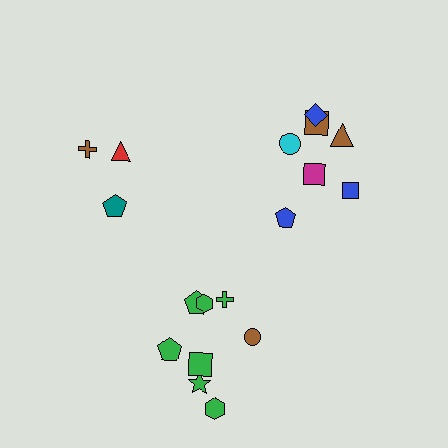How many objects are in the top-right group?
There are 7 objects.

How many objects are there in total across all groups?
There are 18 objects.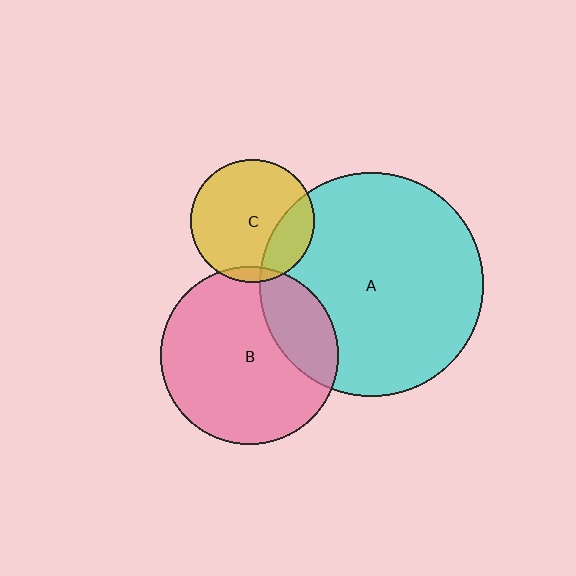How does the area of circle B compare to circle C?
Approximately 2.1 times.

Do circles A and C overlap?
Yes.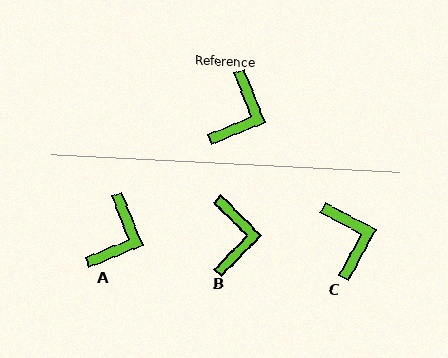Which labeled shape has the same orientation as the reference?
A.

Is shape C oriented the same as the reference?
No, it is off by about 40 degrees.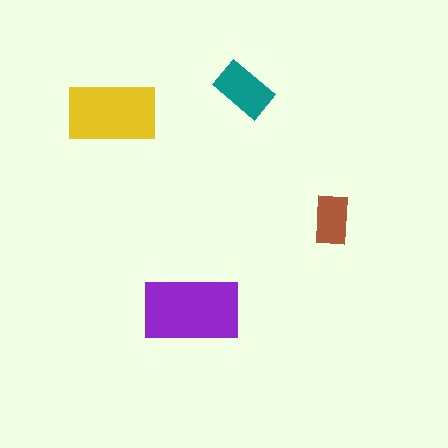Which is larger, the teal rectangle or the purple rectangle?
The purple one.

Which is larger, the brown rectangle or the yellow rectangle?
The yellow one.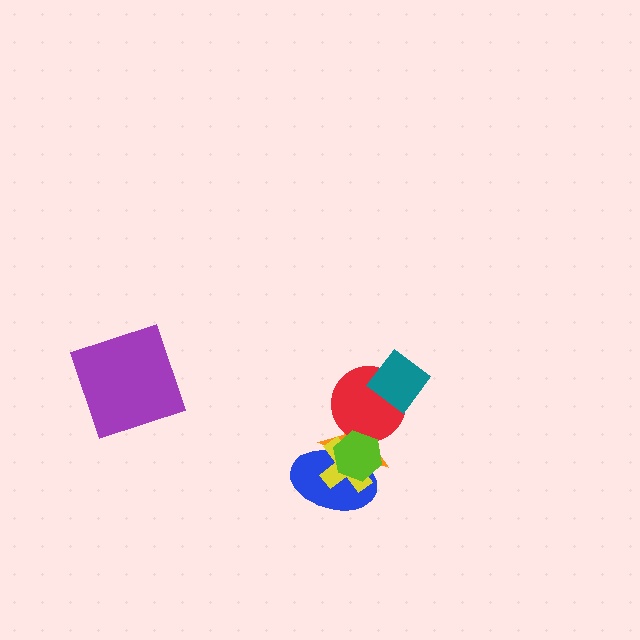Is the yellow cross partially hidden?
Yes, it is partially covered by another shape.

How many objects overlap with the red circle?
3 objects overlap with the red circle.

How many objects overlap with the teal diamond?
1 object overlaps with the teal diamond.